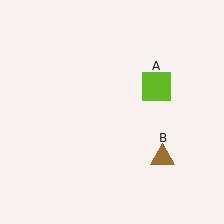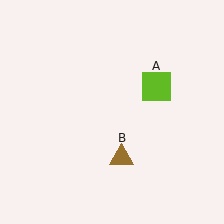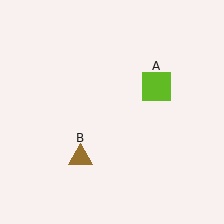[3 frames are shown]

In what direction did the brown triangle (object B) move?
The brown triangle (object B) moved left.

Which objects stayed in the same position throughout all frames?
Lime square (object A) remained stationary.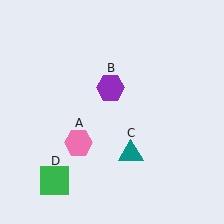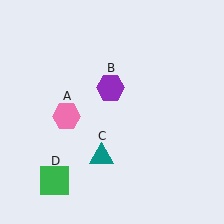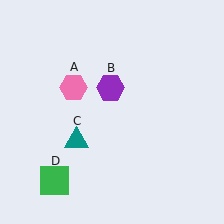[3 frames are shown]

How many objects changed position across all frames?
2 objects changed position: pink hexagon (object A), teal triangle (object C).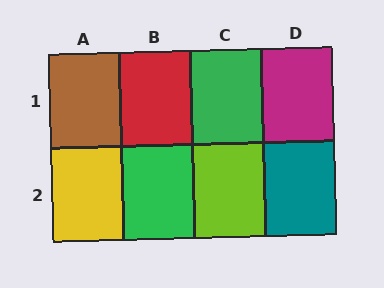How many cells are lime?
1 cell is lime.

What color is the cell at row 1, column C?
Green.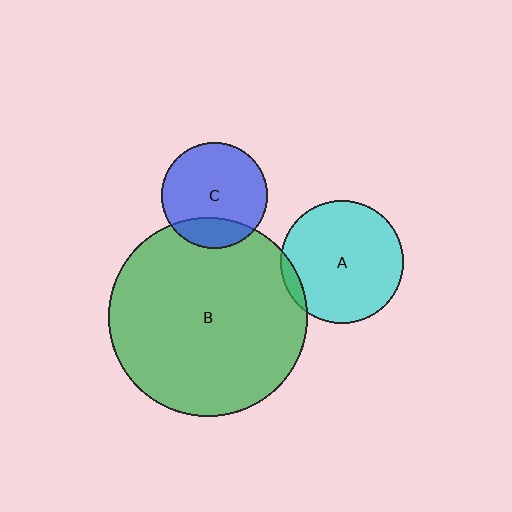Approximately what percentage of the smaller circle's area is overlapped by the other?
Approximately 5%.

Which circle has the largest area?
Circle B (green).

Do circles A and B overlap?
Yes.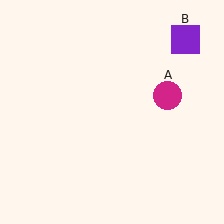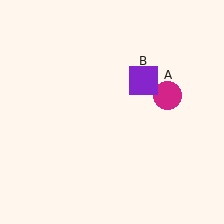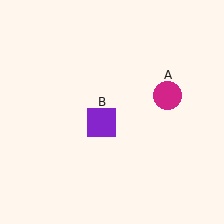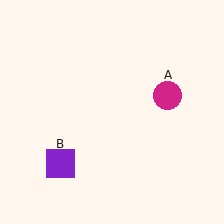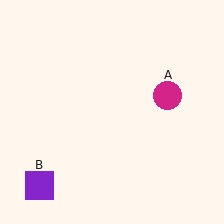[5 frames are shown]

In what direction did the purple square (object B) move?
The purple square (object B) moved down and to the left.